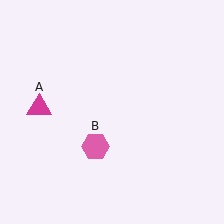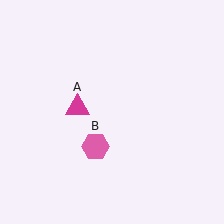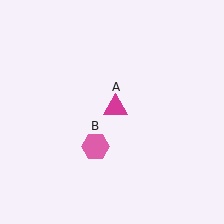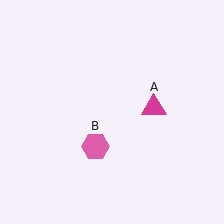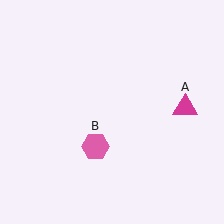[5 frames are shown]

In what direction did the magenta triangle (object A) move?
The magenta triangle (object A) moved right.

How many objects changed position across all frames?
1 object changed position: magenta triangle (object A).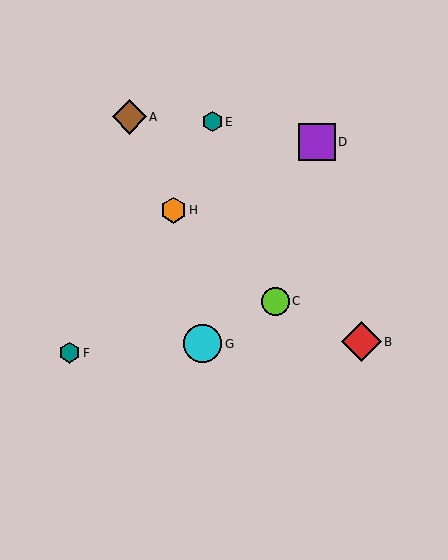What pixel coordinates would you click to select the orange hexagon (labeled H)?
Click at (173, 210) to select the orange hexagon H.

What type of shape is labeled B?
Shape B is a red diamond.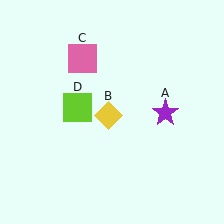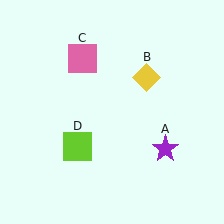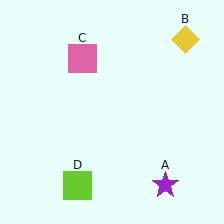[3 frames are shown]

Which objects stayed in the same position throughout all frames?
Pink square (object C) remained stationary.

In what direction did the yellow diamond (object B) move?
The yellow diamond (object B) moved up and to the right.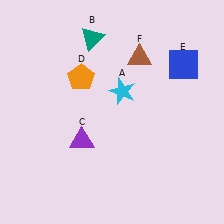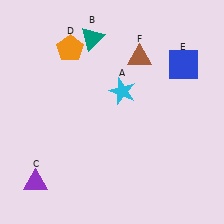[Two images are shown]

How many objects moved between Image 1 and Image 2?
2 objects moved between the two images.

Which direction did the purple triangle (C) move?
The purple triangle (C) moved left.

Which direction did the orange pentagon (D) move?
The orange pentagon (D) moved up.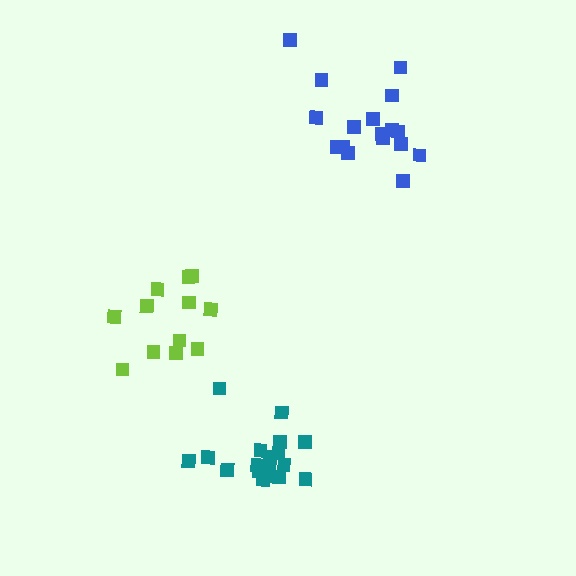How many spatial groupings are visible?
There are 3 spatial groupings.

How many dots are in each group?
Group 1: 12 dots, Group 2: 17 dots, Group 3: 18 dots (47 total).